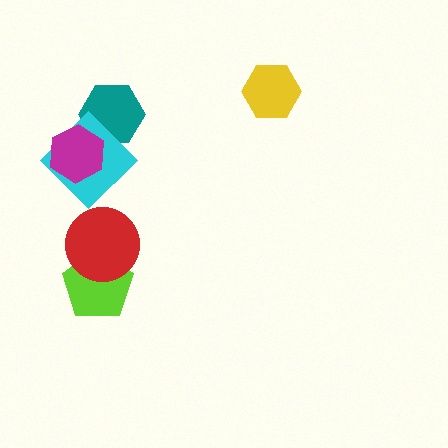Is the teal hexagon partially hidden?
Yes, it is partially covered by another shape.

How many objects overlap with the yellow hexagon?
0 objects overlap with the yellow hexagon.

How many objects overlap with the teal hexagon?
2 objects overlap with the teal hexagon.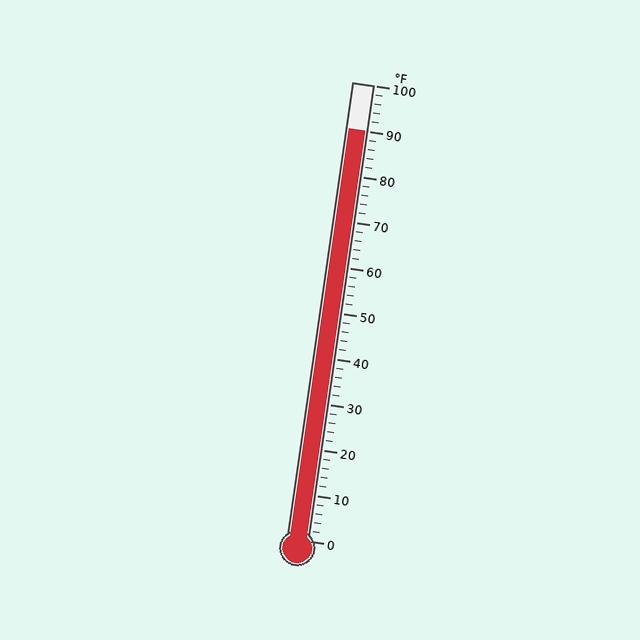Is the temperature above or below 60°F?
The temperature is above 60°F.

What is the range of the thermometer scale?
The thermometer scale ranges from 0°F to 100°F.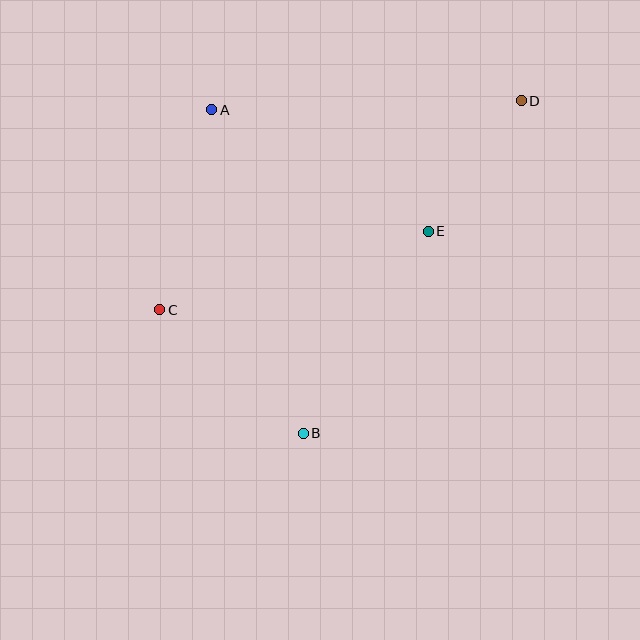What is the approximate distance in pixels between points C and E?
The distance between C and E is approximately 280 pixels.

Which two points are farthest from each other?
Points C and D are farthest from each other.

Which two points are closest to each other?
Points D and E are closest to each other.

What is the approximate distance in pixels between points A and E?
The distance between A and E is approximately 249 pixels.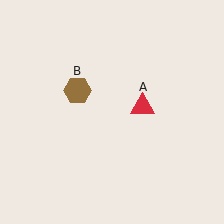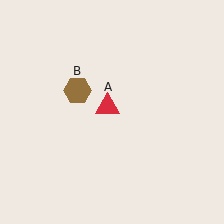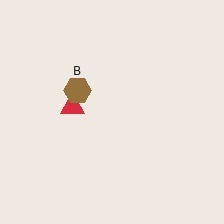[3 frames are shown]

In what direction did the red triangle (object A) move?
The red triangle (object A) moved left.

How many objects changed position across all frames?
1 object changed position: red triangle (object A).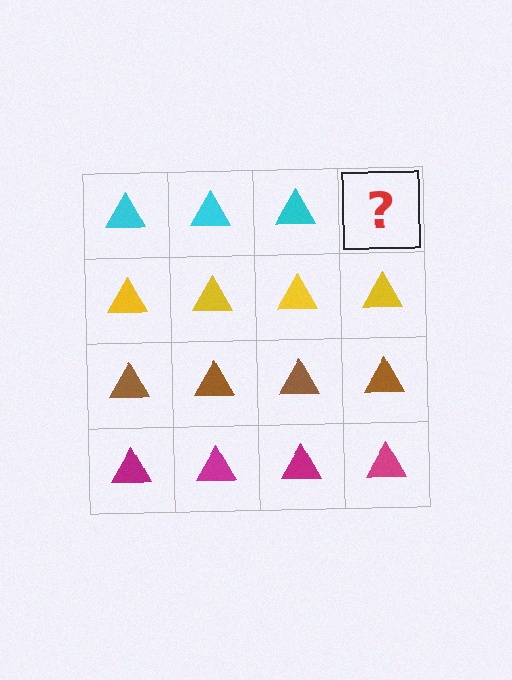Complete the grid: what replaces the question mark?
The question mark should be replaced with a cyan triangle.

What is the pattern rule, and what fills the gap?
The rule is that each row has a consistent color. The gap should be filled with a cyan triangle.